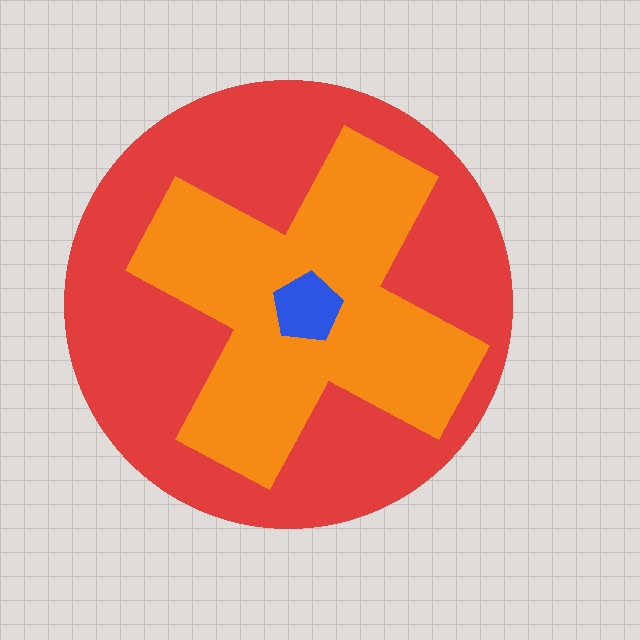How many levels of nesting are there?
3.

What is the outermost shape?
The red circle.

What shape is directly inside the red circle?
The orange cross.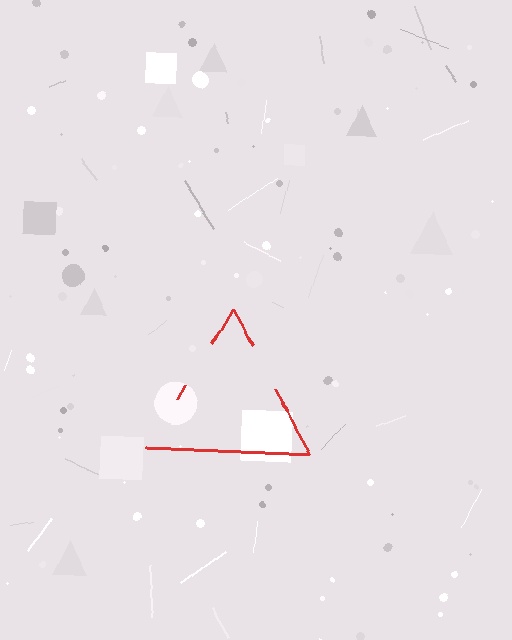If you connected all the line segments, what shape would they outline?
They would outline a triangle.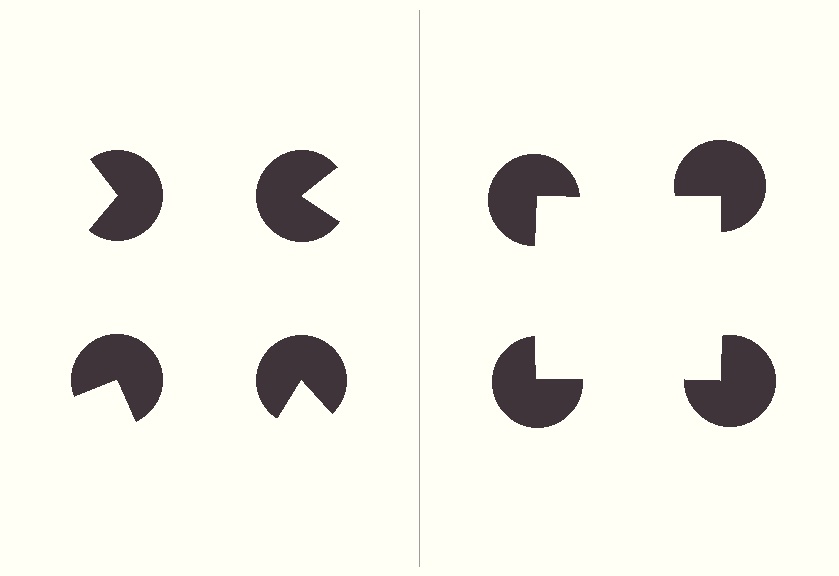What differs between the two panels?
The pac-man discs are positioned identically on both sides; only the wedge orientations differ. On the right they align to a square; on the left they are misaligned.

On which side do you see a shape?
An illusory square appears on the right side. On the left side the wedge cuts are rotated, so no coherent shape forms.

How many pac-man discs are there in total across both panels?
8 — 4 on each side.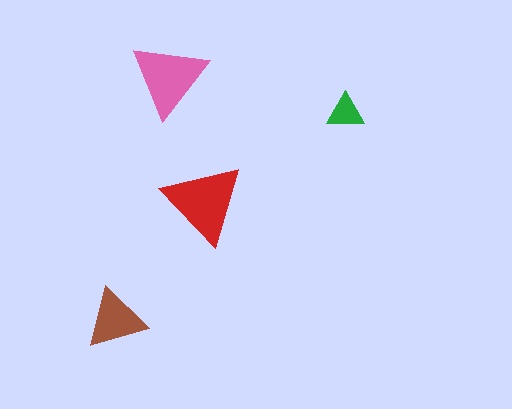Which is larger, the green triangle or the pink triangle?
The pink one.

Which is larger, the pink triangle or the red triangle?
The red one.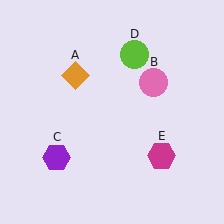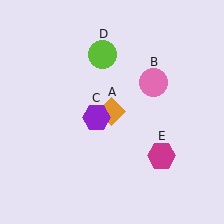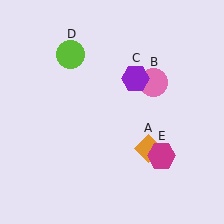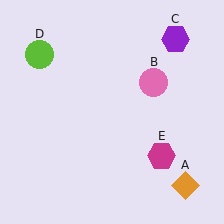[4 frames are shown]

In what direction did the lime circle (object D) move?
The lime circle (object D) moved left.